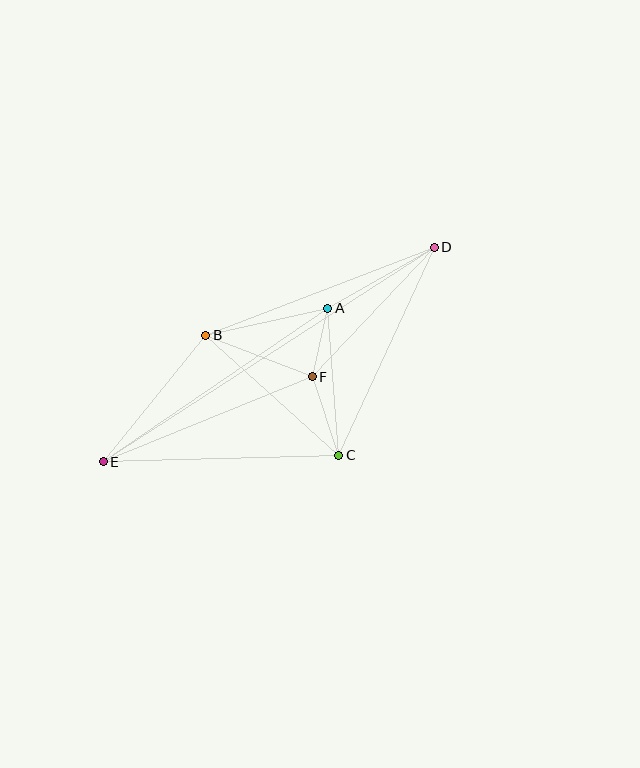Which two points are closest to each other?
Points A and F are closest to each other.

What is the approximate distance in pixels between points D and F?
The distance between D and F is approximately 178 pixels.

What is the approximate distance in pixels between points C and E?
The distance between C and E is approximately 235 pixels.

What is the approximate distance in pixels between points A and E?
The distance between A and E is approximately 272 pixels.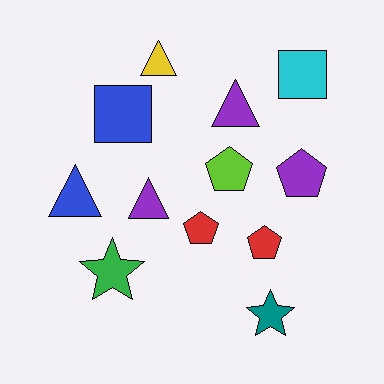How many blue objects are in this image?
There are 2 blue objects.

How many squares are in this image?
There are 2 squares.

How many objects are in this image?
There are 12 objects.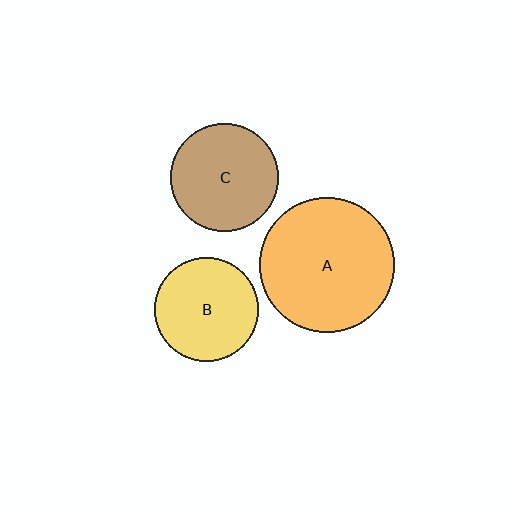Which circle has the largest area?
Circle A (orange).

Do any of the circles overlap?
No, none of the circles overlap.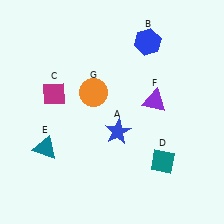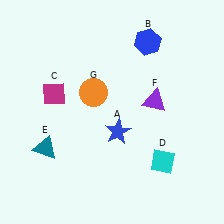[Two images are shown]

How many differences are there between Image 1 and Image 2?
There is 1 difference between the two images.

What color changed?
The diamond (D) changed from teal in Image 1 to cyan in Image 2.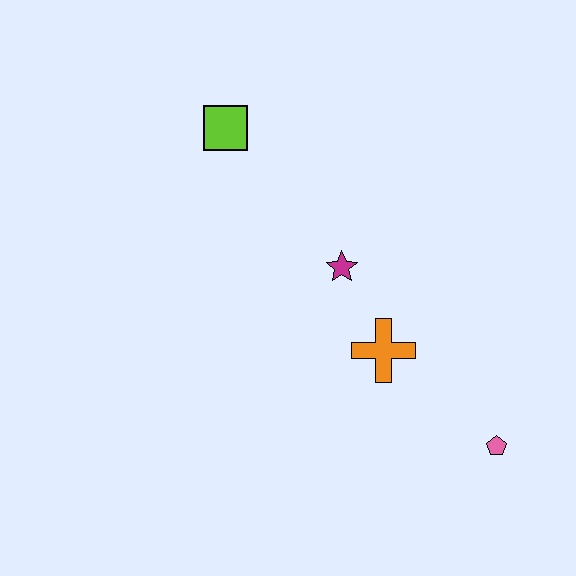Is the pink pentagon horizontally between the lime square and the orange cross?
No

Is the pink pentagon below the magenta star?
Yes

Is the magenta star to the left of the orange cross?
Yes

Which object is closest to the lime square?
The magenta star is closest to the lime square.